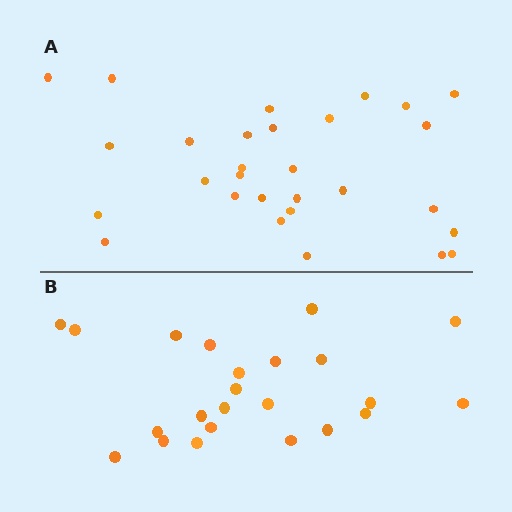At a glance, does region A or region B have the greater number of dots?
Region A (the top region) has more dots.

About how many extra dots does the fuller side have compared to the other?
Region A has about 6 more dots than region B.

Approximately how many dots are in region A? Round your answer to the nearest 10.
About 30 dots. (The exact count is 29, which rounds to 30.)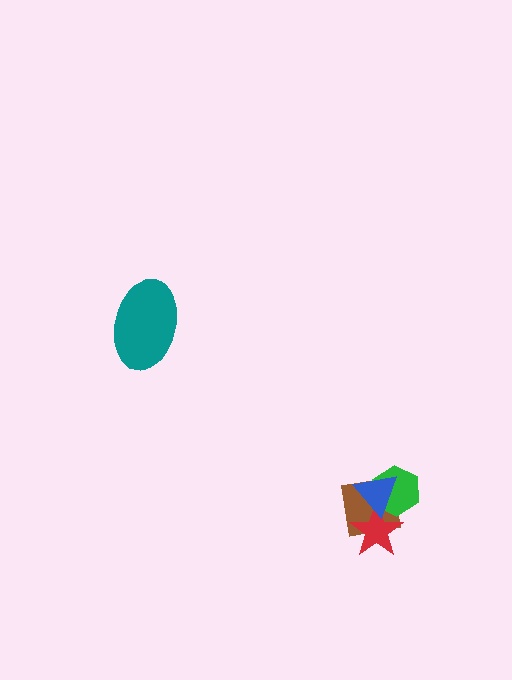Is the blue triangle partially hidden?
No, no other shape covers it.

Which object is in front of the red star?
The blue triangle is in front of the red star.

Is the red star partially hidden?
Yes, it is partially covered by another shape.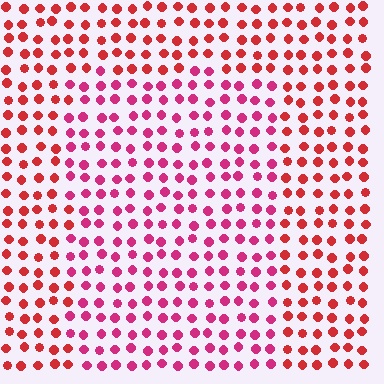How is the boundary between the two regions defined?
The boundary is defined purely by a slight shift in hue (about 28 degrees). Spacing, size, and orientation are identical on both sides.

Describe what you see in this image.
The image is filled with small red elements in a uniform arrangement. A rectangle-shaped region is visible where the elements are tinted to a slightly different hue, forming a subtle color boundary.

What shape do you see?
I see a rectangle.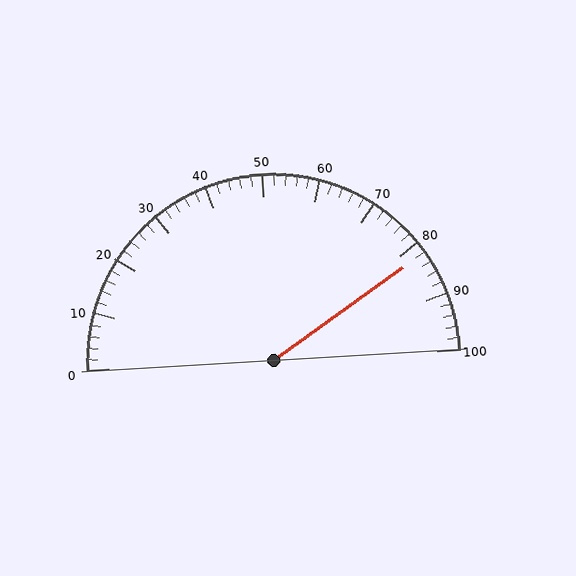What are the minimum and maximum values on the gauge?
The gauge ranges from 0 to 100.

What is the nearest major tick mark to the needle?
The nearest major tick mark is 80.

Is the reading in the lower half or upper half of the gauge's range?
The reading is in the upper half of the range (0 to 100).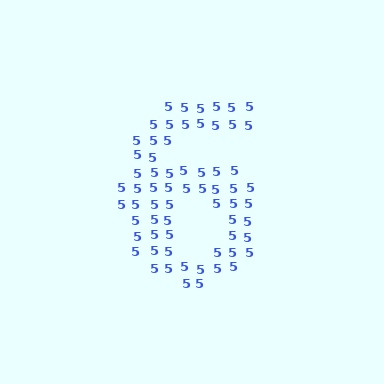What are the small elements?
The small elements are digit 5's.